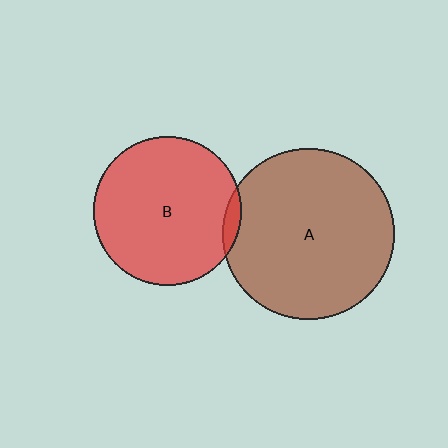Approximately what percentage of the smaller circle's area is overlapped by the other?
Approximately 5%.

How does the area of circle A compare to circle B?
Approximately 1.3 times.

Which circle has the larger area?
Circle A (brown).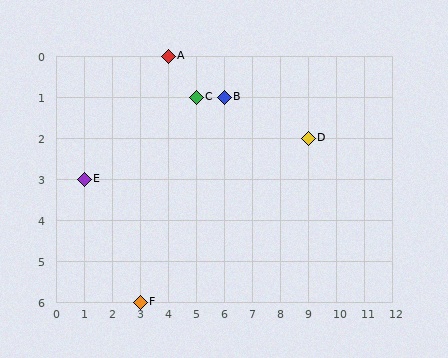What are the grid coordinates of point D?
Point D is at grid coordinates (9, 2).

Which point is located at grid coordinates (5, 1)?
Point C is at (5, 1).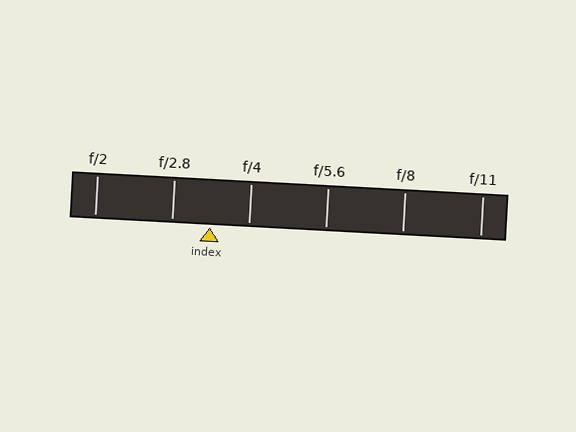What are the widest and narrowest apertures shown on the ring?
The widest aperture shown is f/2 and the narrowest is f/11.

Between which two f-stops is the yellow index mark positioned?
The index mark is between f/2.8 and f/4.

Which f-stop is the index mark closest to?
The index mark is closest to f/2.8.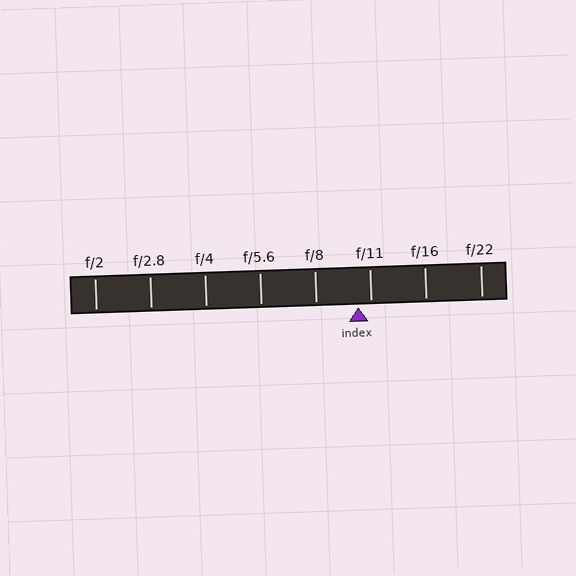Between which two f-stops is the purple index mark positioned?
The index mark is between f/8 and f/11.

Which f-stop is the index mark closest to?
The index mark is closest to f/11.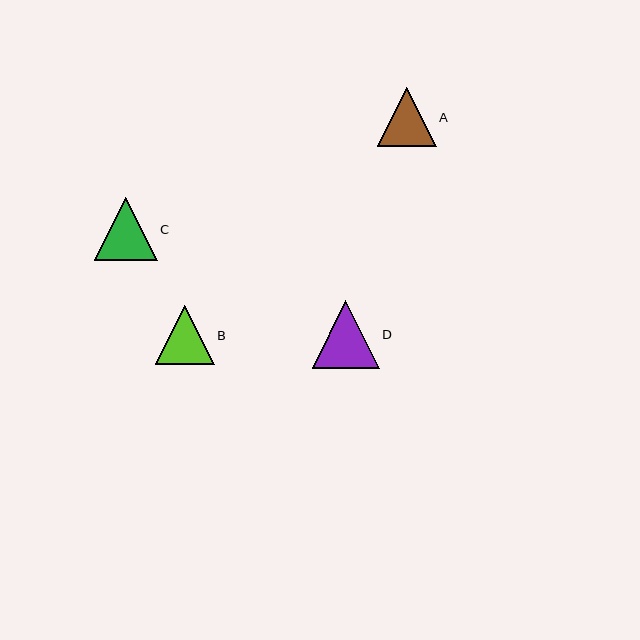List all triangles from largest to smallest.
From largest to smallest: D, C, B, A.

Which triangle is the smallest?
Triangle A is the smallest with a size of approximately 59 pixels.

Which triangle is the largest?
Triangle D is the largest with a size of approximately 67 pixels.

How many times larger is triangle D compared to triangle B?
Triangle D is approximately 1.1 times the size of triangle B.